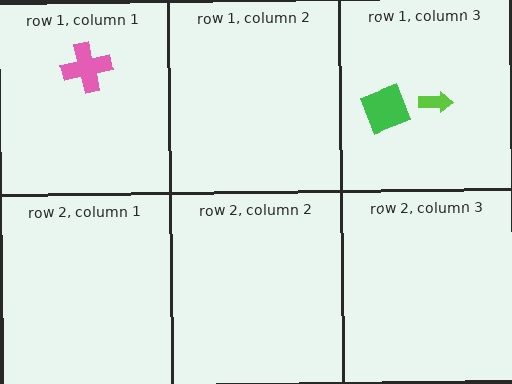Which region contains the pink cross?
The row 1, column 1 region.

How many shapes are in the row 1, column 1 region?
1.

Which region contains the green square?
The row 1, column 3 region.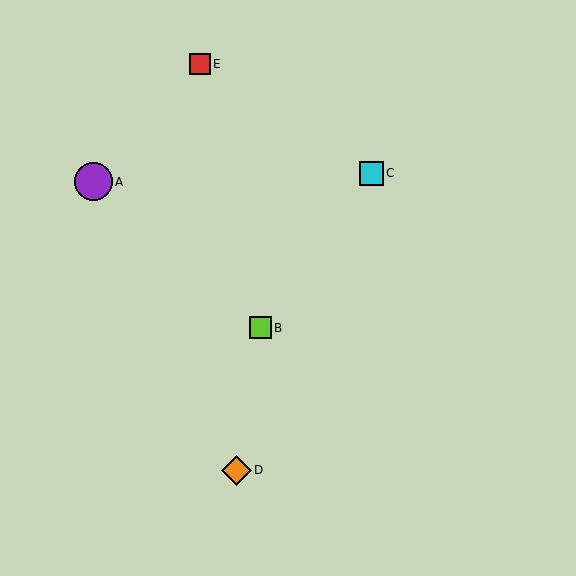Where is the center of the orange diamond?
The center of the orange diamond is at (236, 470).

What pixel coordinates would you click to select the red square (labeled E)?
Click at (200, 64) to select the red square E.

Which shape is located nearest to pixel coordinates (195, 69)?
The red square (labeled E) at (200, 64) is nearest to that location.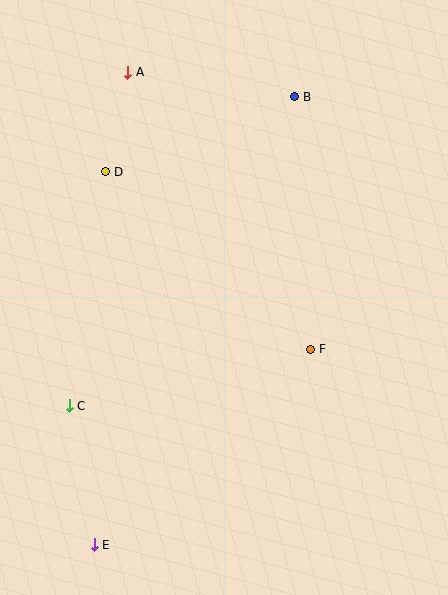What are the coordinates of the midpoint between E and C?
The midpoint between E and C is at (82, 475).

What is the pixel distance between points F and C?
The distance between F and C is 248 pixels.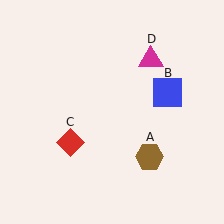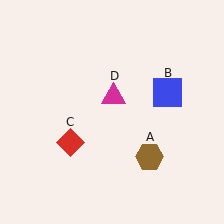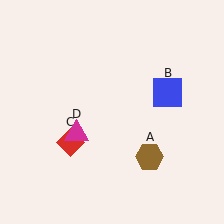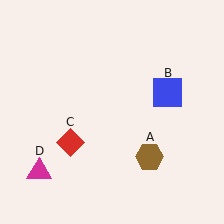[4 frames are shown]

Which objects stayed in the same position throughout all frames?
Brown hexagon (object A) and blue square (object B) and red diamond (object C) remained stationary.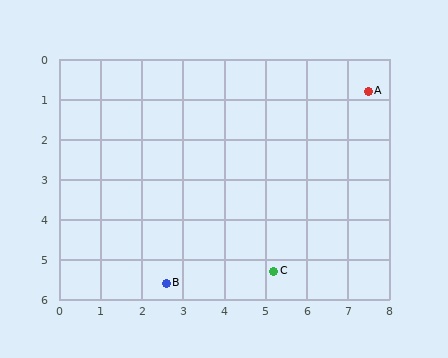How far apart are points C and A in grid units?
Points C and A are about 5.1 grid units apart.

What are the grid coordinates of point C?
Point C is at approximately (5.2, 5.3).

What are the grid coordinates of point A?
Point A is at approximately (7.5, 0.8).